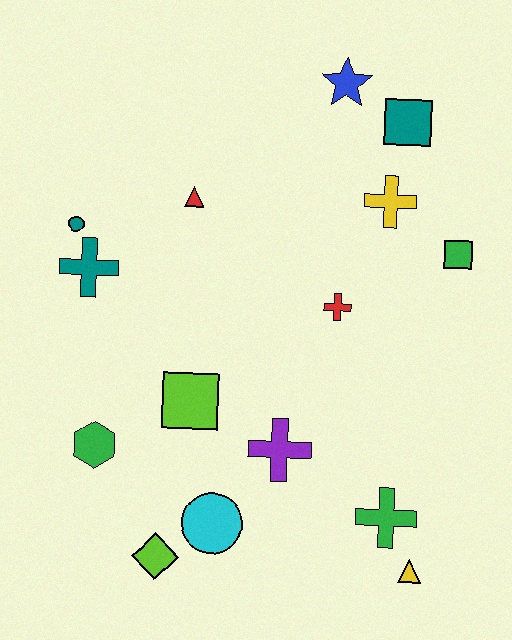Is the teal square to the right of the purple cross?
Yes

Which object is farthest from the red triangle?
The yellow triangle is farthest from the red triangle.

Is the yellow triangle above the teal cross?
No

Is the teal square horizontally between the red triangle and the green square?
Yes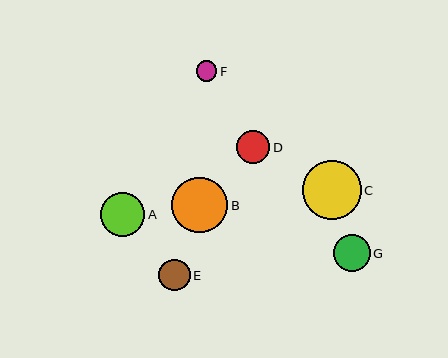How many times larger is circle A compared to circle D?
Circle A is approximately 1.3 times the size of circle D.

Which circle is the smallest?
Circle F is the smallest with a size of approximately 20 pixels.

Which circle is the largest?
Circle C is the largest with a size of approximately 59 pixels.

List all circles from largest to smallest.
From largest to smallest: C, B, A, G, D, E, F.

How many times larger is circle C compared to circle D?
Circle C is approximately 1.8 times the size of circle D.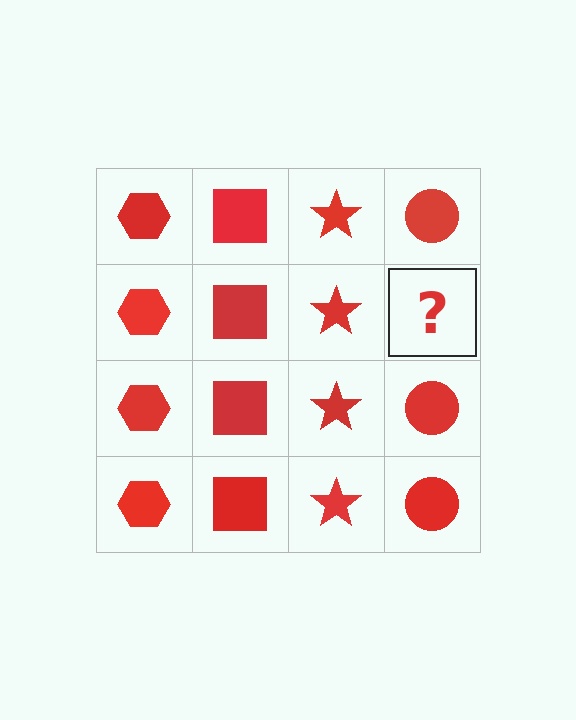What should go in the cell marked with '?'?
The missing cell should contain a red circle.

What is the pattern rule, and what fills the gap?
The rule is that each column has a consistent shape. The gap should be filled with a red circle.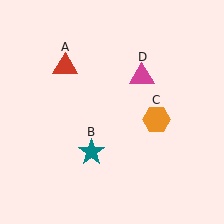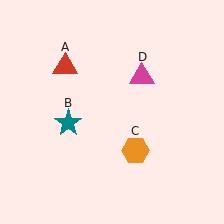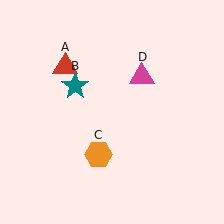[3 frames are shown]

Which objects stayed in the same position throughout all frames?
Red triangle (object A) and magenta triangle (object D) remained stationary.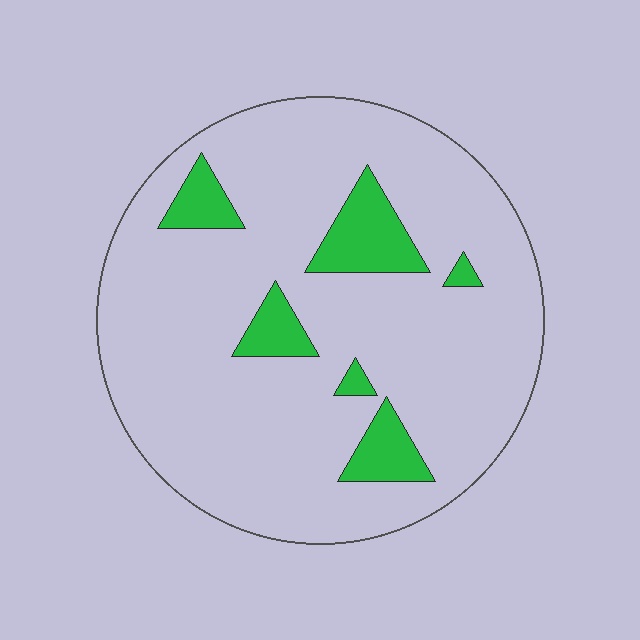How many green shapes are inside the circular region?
6.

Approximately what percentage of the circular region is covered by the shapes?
Approximately 15%.